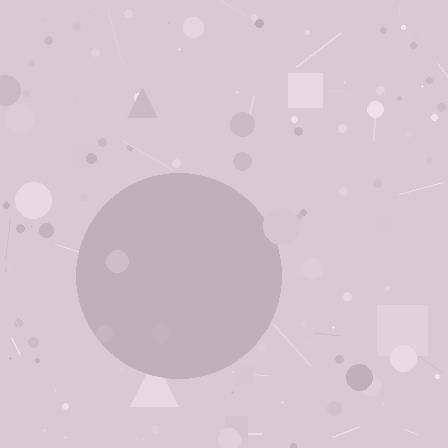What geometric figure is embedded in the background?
A circle is embedded in the background.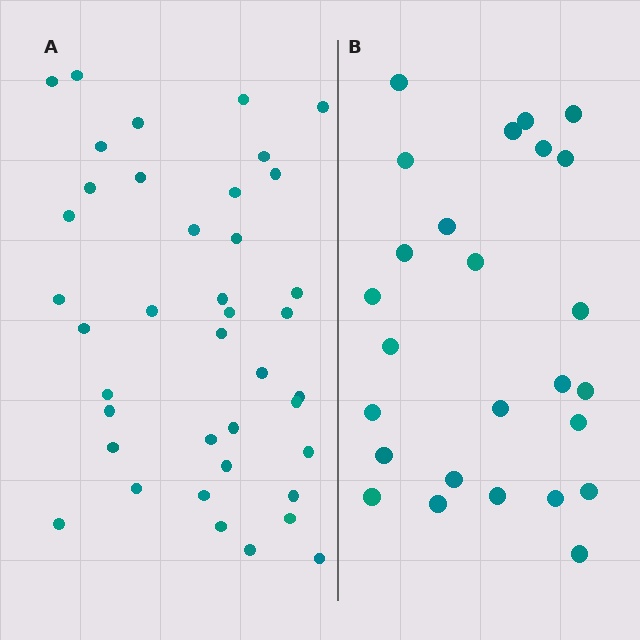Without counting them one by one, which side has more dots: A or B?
Region A (the left region) has more dots.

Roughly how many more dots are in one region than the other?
Region A has approximately 15 more dots than region B.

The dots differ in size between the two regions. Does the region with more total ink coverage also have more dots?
No. Region B has more total ink coverage because its dots are larger, but region A actually contains more individual dots. Total area can be misleading — the number of items is what matters here.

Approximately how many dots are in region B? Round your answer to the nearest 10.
About 30 dots. (The exact count is 26, which rounds to 30.)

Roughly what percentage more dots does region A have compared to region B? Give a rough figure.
About 55% more.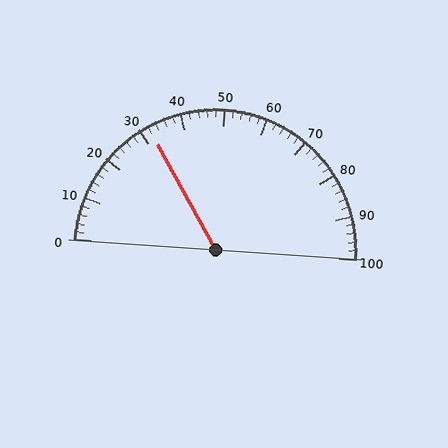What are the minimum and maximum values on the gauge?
The gauge ranges from 0 to 100.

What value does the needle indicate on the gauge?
The needle indicates approximately 32.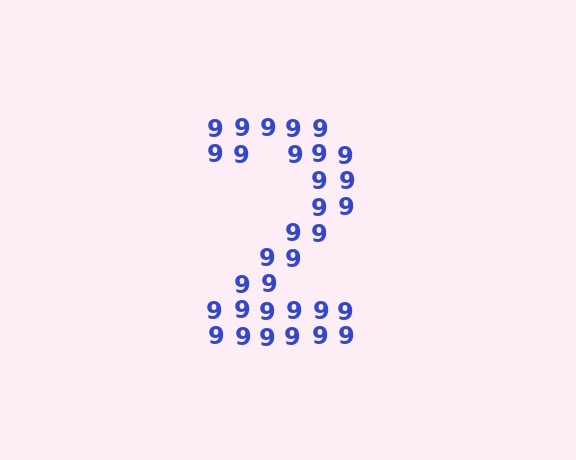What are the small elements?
The small elements are digit 9's.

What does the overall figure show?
The overall figure shows the digit 2.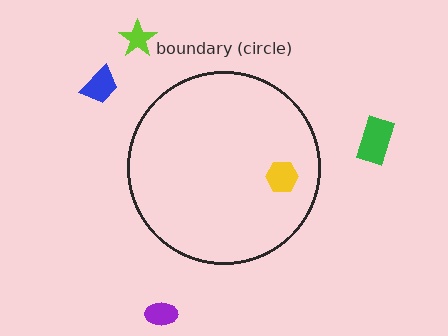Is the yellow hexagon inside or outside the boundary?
Inside.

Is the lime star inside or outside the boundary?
Outside.